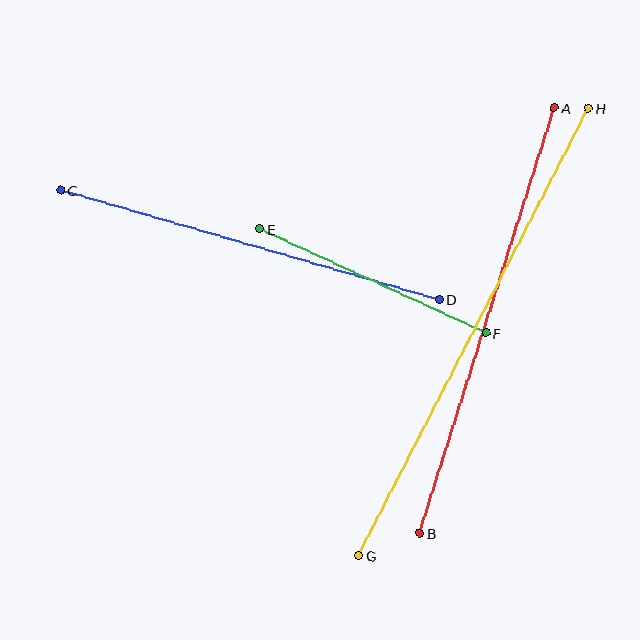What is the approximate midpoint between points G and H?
The midpoint is at approximately (474, 332) pixels.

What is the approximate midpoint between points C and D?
The midpoint is at approximately (250, 245) pixels.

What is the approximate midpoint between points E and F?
The midpoint is at approximately (373, 281) pixels.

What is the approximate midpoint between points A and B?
The midpoint is at approximately (487, 321) pixels.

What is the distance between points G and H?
The distance is approximately 503 pixels.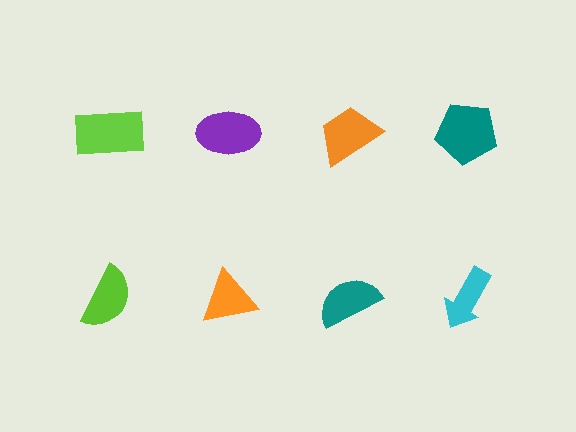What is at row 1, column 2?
A purple ellipse.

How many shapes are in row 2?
4 shapes.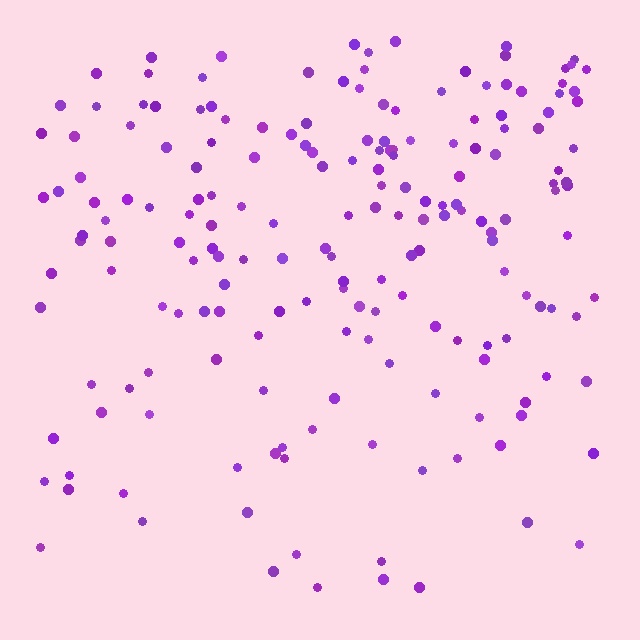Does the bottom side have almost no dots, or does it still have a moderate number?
Still a moderate number, just noticeably fewer than the top.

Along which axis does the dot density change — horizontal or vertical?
Vertical.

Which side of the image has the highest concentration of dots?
The top.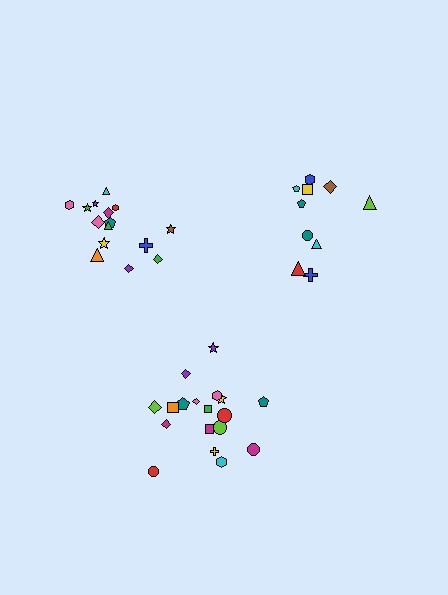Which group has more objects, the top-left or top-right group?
The top-left group.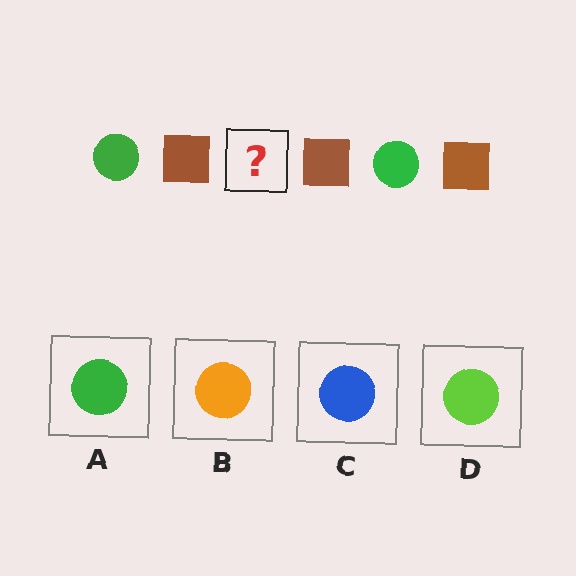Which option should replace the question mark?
Option A.